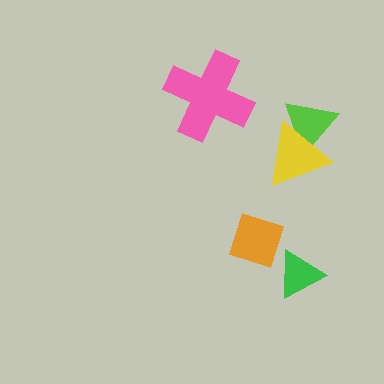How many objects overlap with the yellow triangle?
1 object overlaps with the yellow triangle.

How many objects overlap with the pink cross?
0 objects overlap with the pink cross.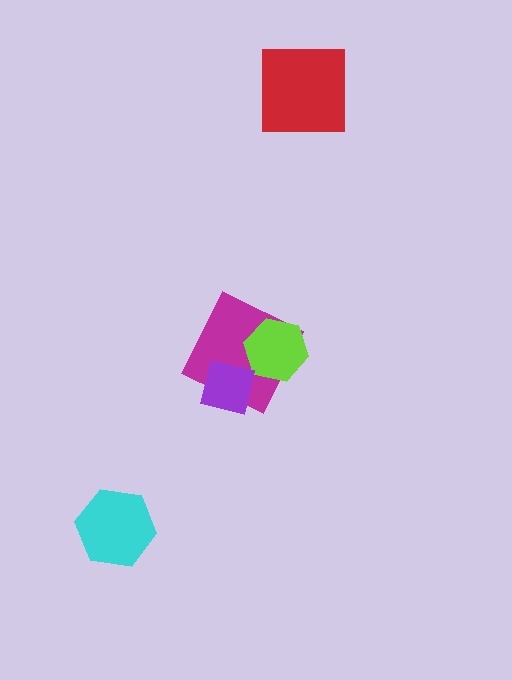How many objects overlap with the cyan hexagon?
0 objects overlap with the cyan hexagon.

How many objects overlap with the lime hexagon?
1 object overlaps with the lime hexagon.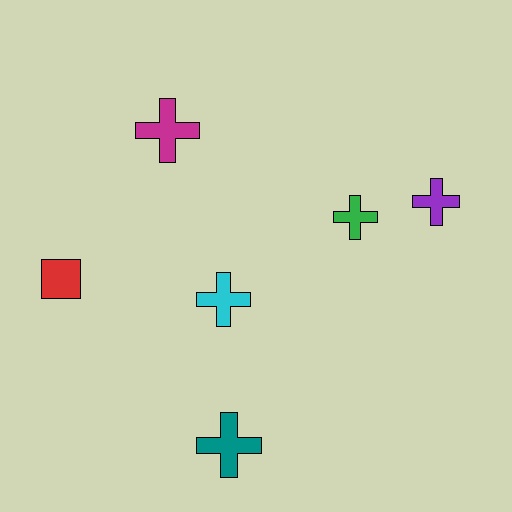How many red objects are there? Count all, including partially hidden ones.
There is 1 red object.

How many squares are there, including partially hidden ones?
There is 1 square.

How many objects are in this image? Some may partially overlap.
There are 6 objects.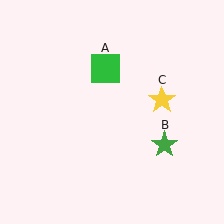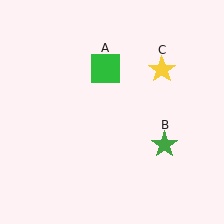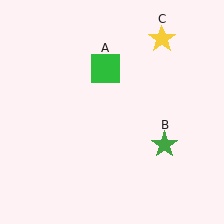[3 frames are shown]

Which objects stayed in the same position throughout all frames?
Green square (object A) and green star (object B) remained stationary.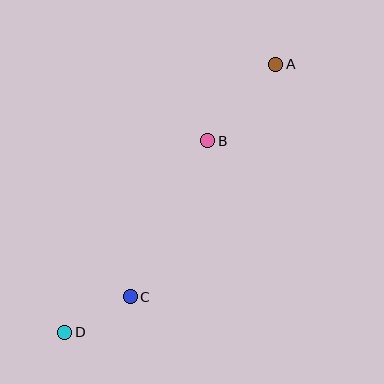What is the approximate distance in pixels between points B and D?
The distance between B and D is approximately 239 pixels.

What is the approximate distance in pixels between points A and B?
The distance between A and B is approximately 102 pixels.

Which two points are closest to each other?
Points C and D are closest to each other.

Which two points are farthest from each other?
Points A and D are farthest from each other.